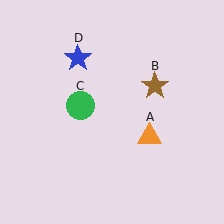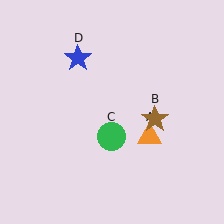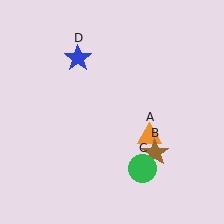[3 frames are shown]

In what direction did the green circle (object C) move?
The green circle (object C) moved down and to the right.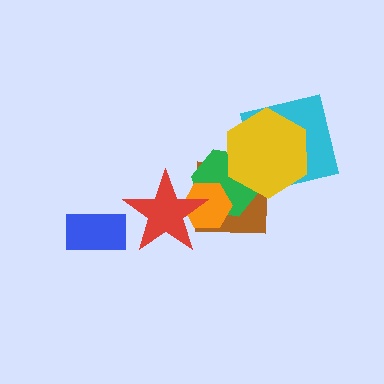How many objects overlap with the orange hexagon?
3 objects overlap with the orange hexagon.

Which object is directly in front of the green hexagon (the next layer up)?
The orange hexagon is directly in front of the green hexagon.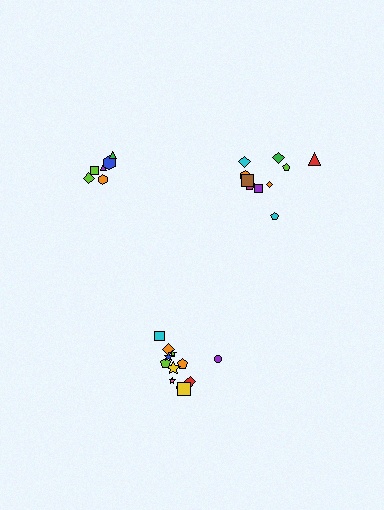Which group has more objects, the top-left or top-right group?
The top-right group.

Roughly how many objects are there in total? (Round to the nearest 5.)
Roughly 30 objects in total.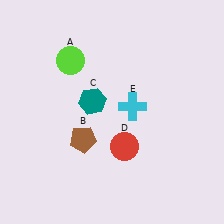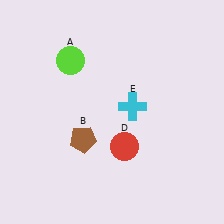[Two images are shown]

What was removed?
The teal hexagon (C) was removed in Image 2.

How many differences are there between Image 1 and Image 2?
There is 1 difference between the two images.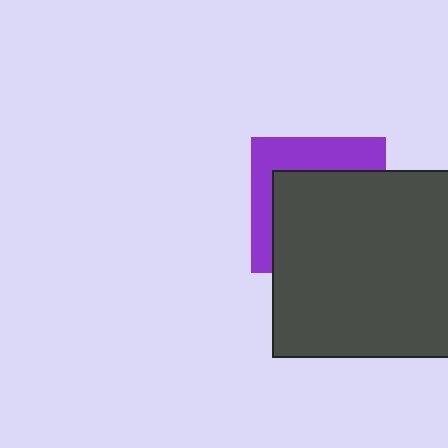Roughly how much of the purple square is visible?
A small part of it is visible (roughly 35%).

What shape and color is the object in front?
The object in front is a dark gray square.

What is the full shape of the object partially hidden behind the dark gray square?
The partially hidden object is a purple square.